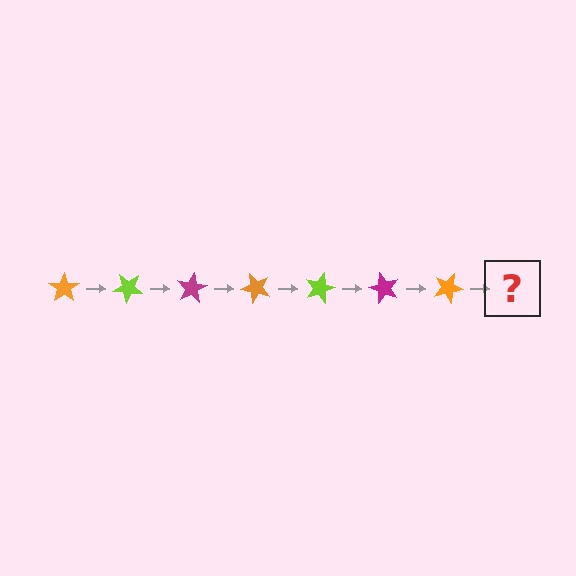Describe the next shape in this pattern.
It should be a lime star, rotated 280 degrees from the start.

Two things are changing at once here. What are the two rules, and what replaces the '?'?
The two rules are that it rotates 40 degrees each step and the color cycles through orange, lime, and magenta. The '?' should be a lime star, rotated 280 degrees from the start.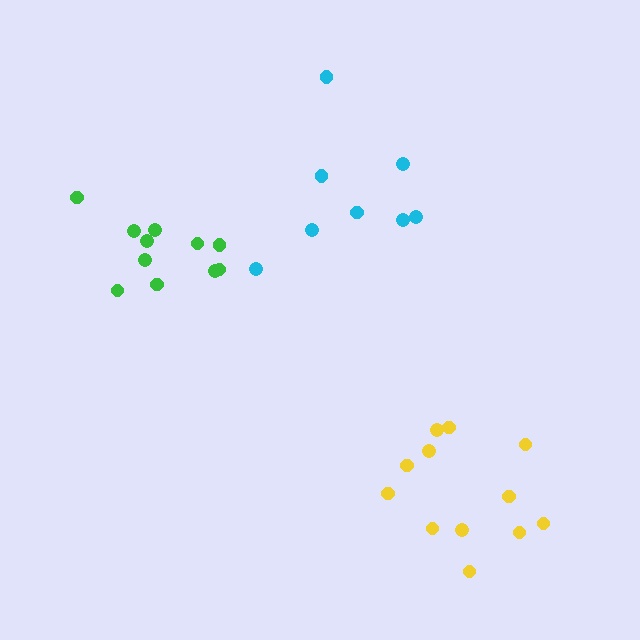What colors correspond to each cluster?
The clusters are colored: yellow, green, cyan.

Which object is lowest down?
The yellow cluster is bottommost.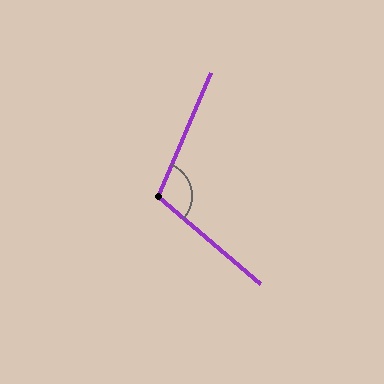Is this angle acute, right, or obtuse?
It is obtuse.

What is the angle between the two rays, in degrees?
Approximately 107 degrees.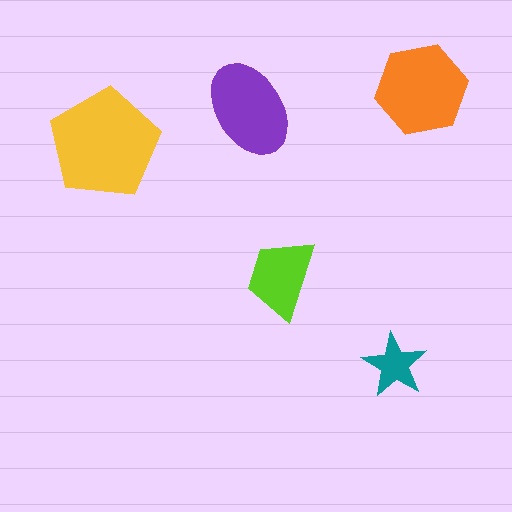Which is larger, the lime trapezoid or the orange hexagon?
The orange hexagon.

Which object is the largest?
The yellow pentagon.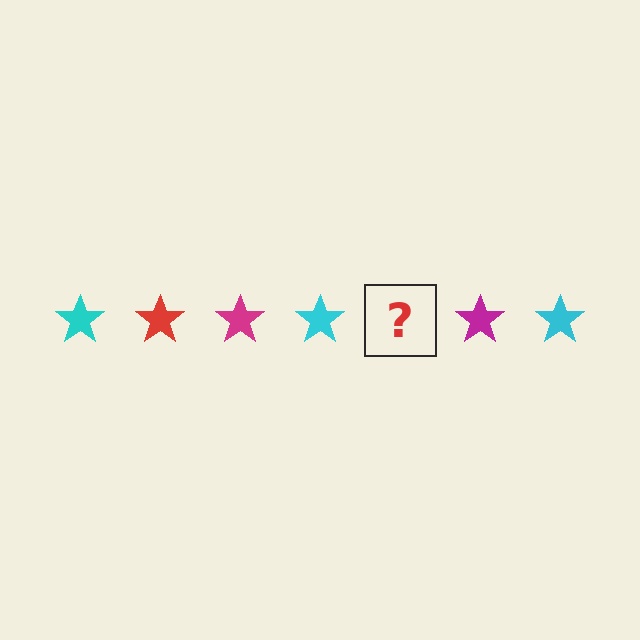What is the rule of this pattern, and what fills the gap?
The rule is that the pattern cycles through cyan, red, magenta stars. The gap should be filled with a red star.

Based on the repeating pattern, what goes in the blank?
The blank should be a red star.